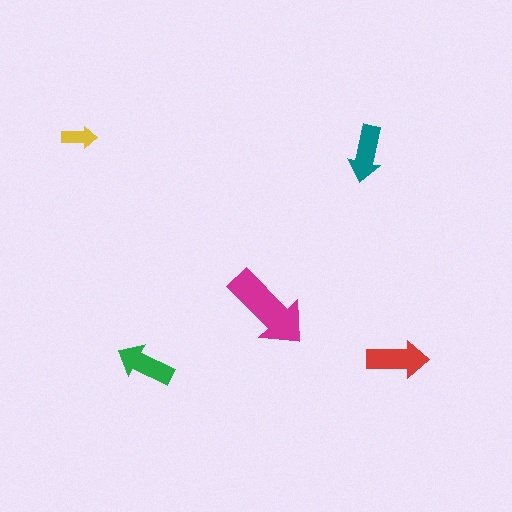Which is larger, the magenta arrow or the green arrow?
The magenta one.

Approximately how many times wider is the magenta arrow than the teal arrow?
About 1.5 times wider.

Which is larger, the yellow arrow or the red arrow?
The red one.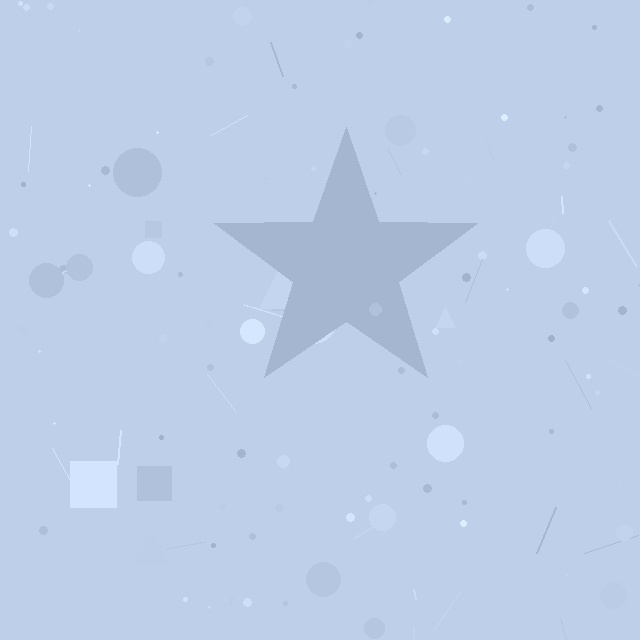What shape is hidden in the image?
A star is hidden in the image.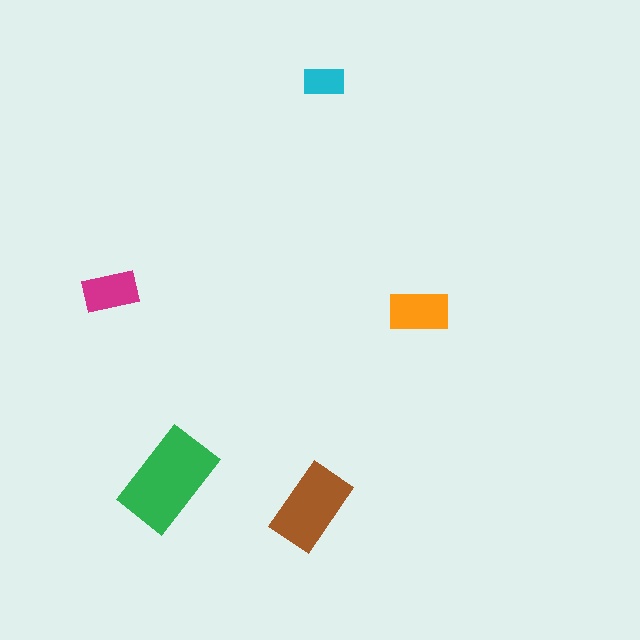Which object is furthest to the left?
The magenta rectangle is leftmost.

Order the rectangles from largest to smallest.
the green one, the brown one, the orange one, the magenta one, the cyan one.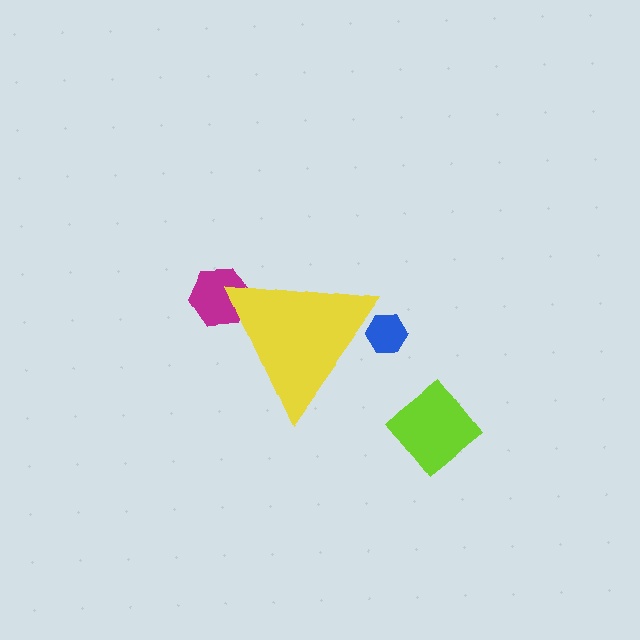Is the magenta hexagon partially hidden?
Yes, the magenta hexagon is partially hidden behind the yellow triangle.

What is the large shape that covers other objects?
A yellow triangle.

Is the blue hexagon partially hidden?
Yes, the blue hexagon is partially hidden behind the yellow triangle.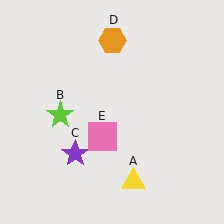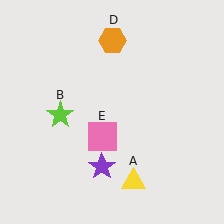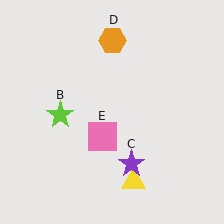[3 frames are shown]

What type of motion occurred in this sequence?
The purple star (object C) rotated counterclockwise around the center of the scene.